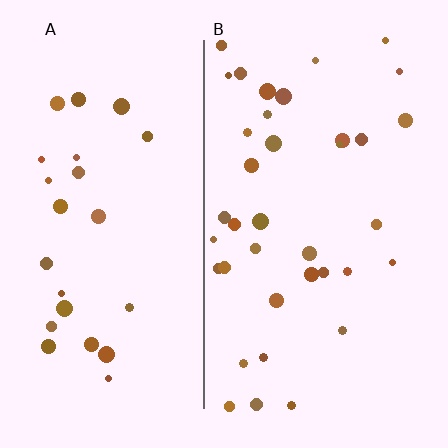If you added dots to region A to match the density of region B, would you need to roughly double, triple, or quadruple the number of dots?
Approximately double.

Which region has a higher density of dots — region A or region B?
B (the right).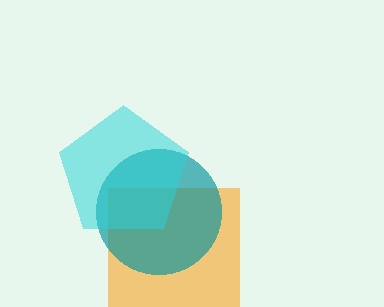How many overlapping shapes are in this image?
There are 3 overlapping shapes in the image.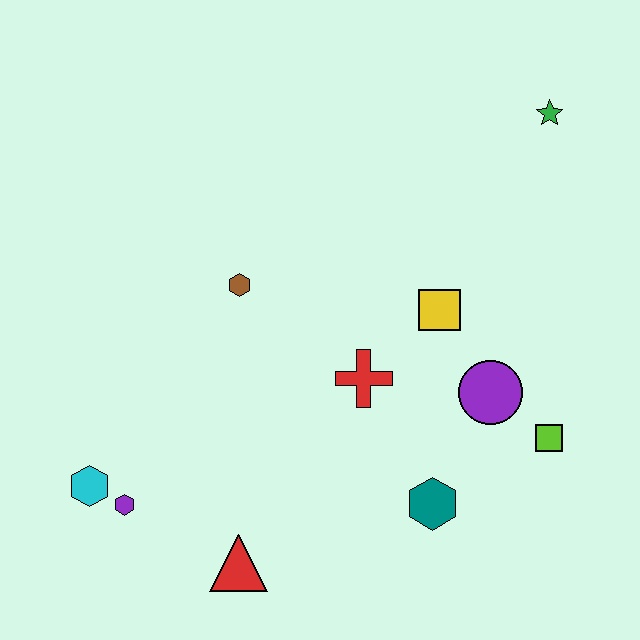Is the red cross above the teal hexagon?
Yes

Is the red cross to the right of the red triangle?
Yes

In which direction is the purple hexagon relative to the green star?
The purple hexagon is to the left of the green star.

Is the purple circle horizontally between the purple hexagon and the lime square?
Yes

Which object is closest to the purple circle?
The lime square is closest to the purple circle.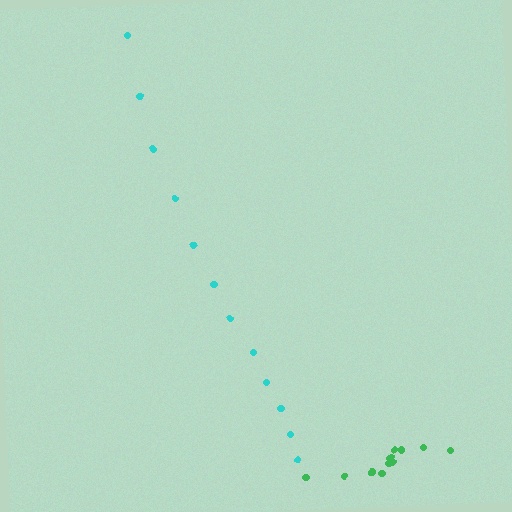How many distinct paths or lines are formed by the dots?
There are 2 distinct paths.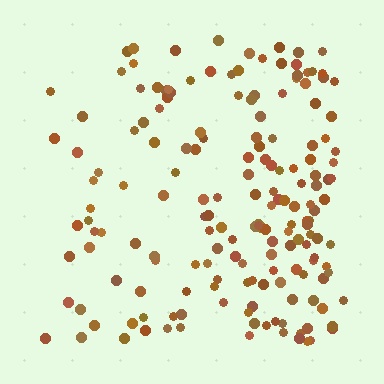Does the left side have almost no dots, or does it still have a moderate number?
Still a moderate number, just noticeably fewer than the right.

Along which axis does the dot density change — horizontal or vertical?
Horizontal.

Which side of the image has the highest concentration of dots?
The right.